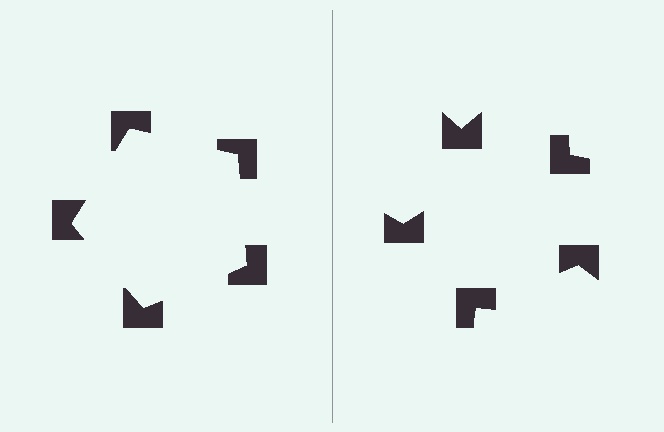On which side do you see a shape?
An illusory pentagon appears on the left side. On the right side the wedge cuts are rotated, so no coherent shape forms.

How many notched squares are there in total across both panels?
10 — 5 on each side.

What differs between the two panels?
The notched squares are positioned identically on both sides; only the wedge orientations differ. On the left they align to a pentagon; on the right they are misaligned.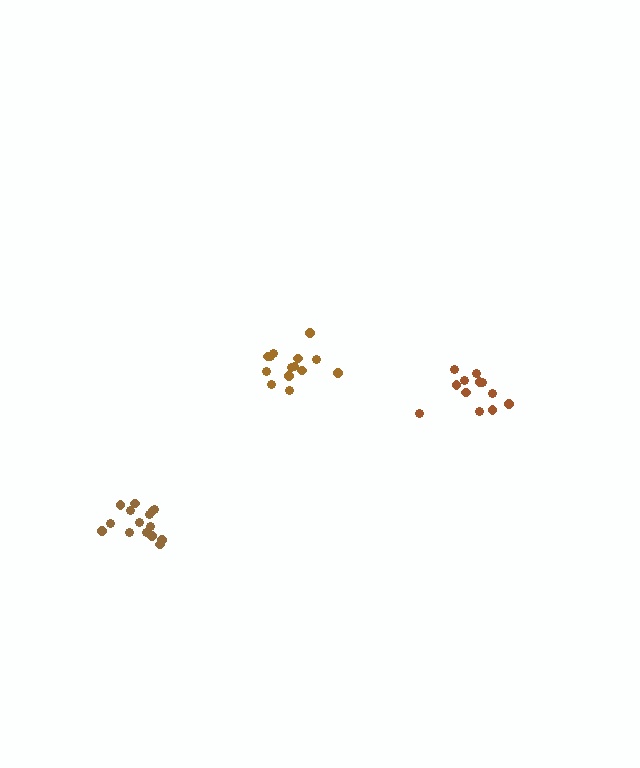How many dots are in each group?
Group 1: 15 dots, Group 2: 14 dots, Group 3: 12 dots (41 total).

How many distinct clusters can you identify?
There are 3 distinct clusters.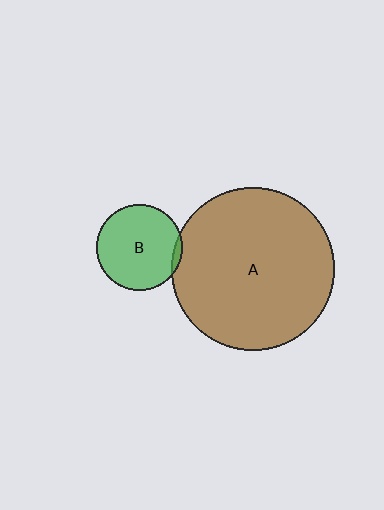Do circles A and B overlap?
Yes.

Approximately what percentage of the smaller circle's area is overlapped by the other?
Approximately 5%.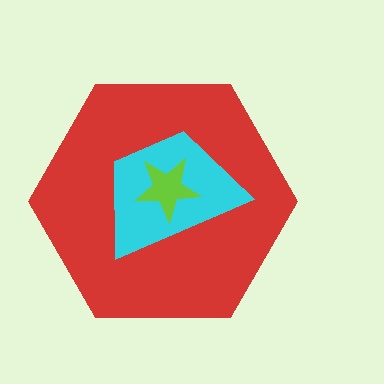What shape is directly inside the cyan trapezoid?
The lime star.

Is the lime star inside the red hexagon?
Yes.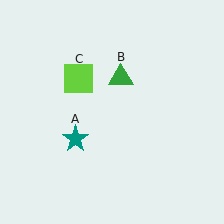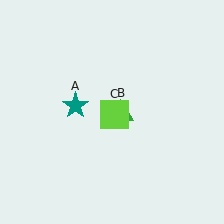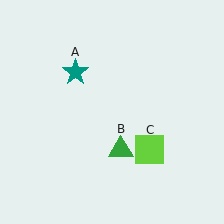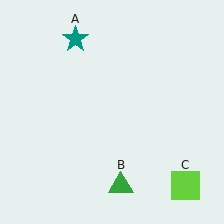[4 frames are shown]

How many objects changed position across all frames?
3 objects changed position: teal star (object A), green triangle (object B), lime square (object C).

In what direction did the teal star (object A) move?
The teal star (object A) moved up.